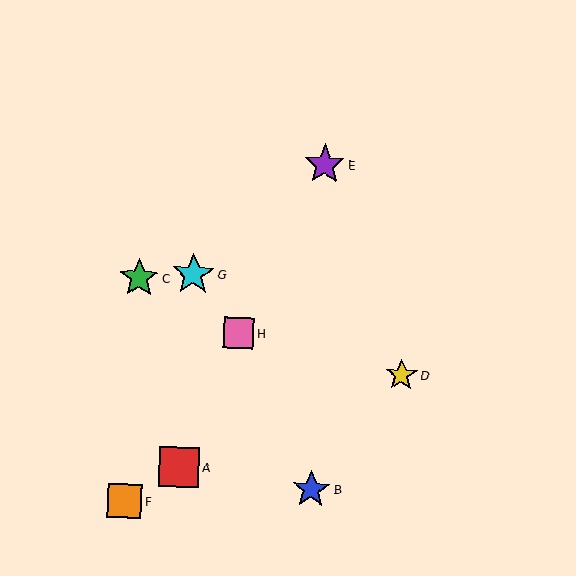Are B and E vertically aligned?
Yes, both are at x≈311.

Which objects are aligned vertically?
Objects B, E are aligned vertically.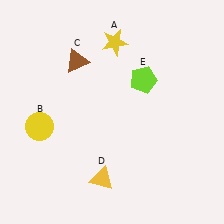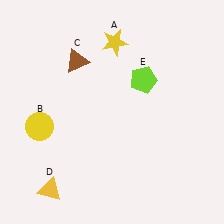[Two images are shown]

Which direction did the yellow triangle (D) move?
The yellow triangle (D) moved left.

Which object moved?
The yellow triangle (D) moved left.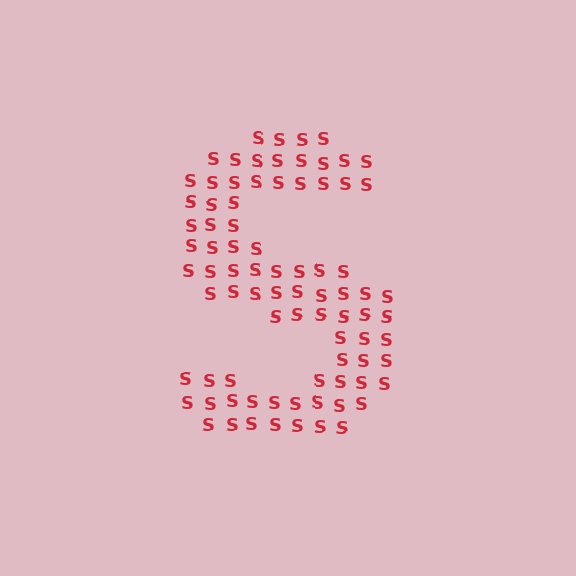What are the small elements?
The small elements are letter S's.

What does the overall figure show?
The overall figure shows the letter S.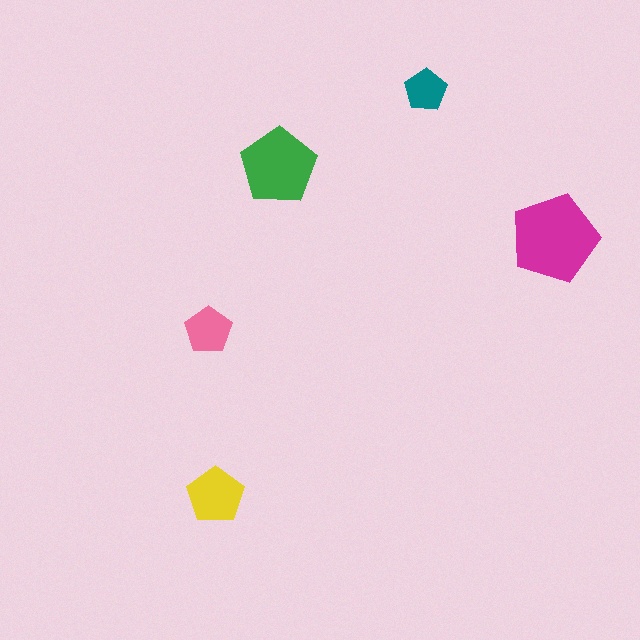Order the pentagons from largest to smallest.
the magenta one, the green one, the yellow one, the pink one, the teal one.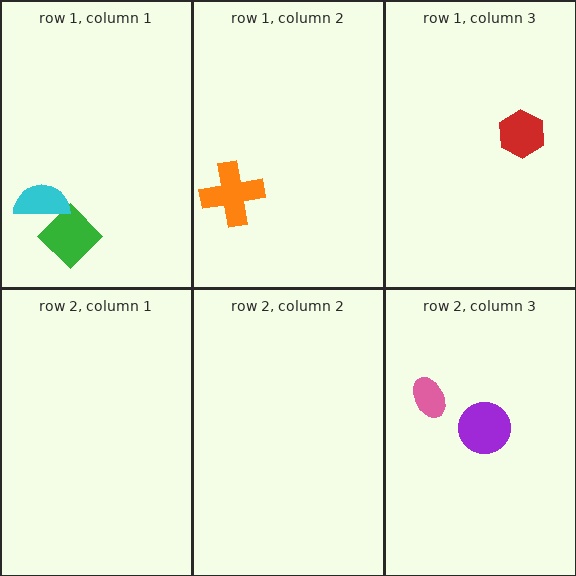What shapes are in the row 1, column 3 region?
The red hexagon.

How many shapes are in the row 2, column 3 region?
2.